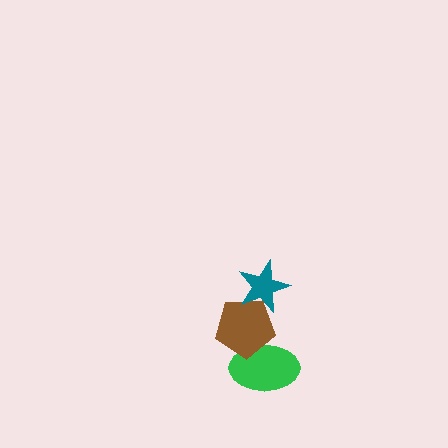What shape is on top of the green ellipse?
The brown pentagon is on top of the green ellipse.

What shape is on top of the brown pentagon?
The teal star is on top of the brown pentagon.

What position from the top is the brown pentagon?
The brown pentagon is 2nd from the top.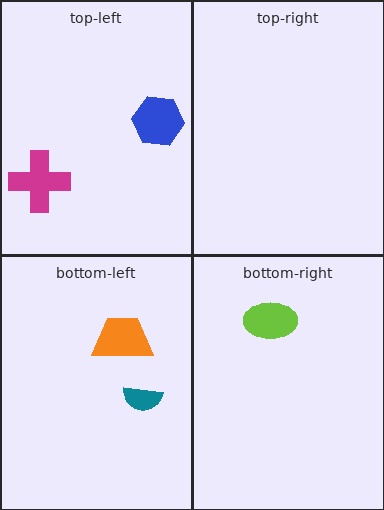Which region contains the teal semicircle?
The bottom-left region.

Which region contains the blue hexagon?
The top-left region.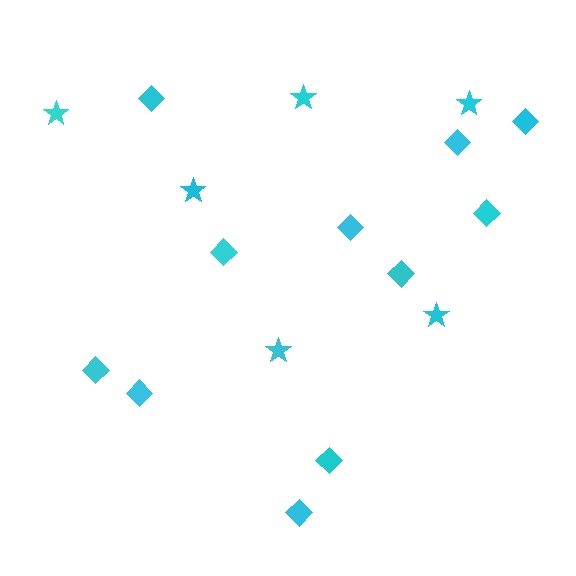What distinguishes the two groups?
There are 2 groups: one group of diamonds (11) and one group of stars (6).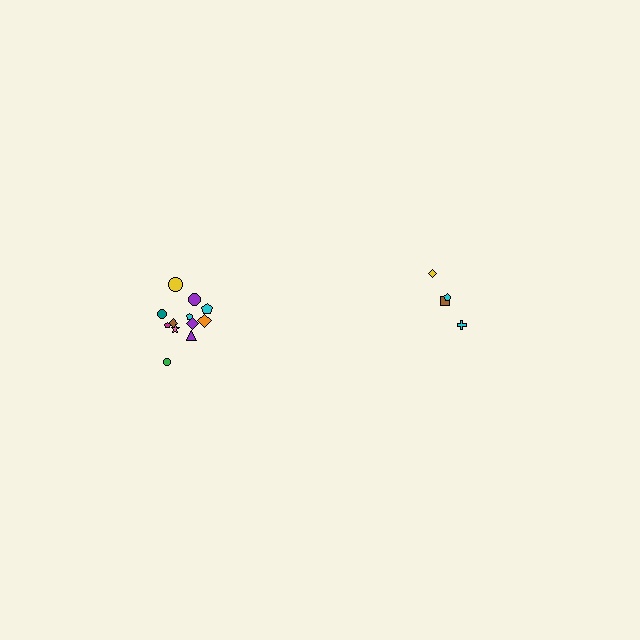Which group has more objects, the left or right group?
The left group.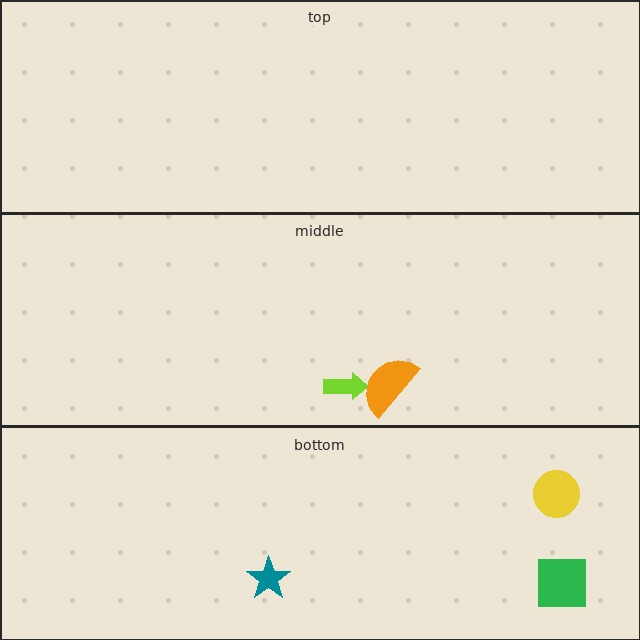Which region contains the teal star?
The bottom region.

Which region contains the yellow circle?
The bottom region.